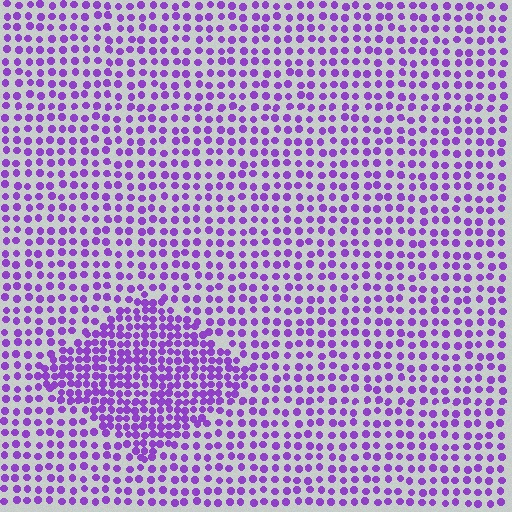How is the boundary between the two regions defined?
The boundary is defined by a change in element density (approximately 1.9x ratio). All elements are the same color, size, and shape.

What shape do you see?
I see a diamond.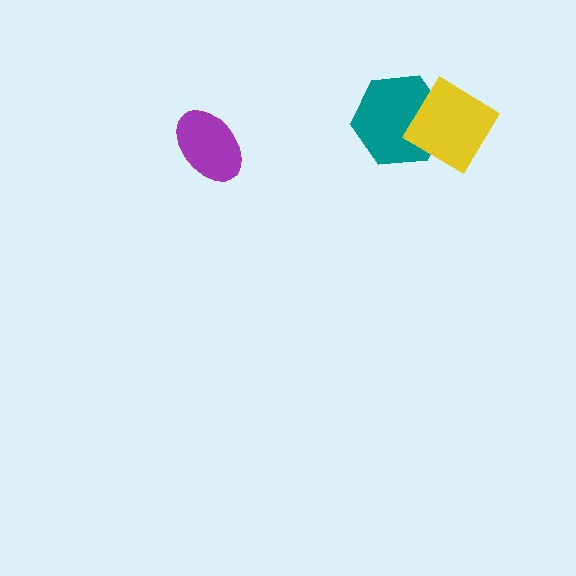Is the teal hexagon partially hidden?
Yes, it is partially covered by another shape.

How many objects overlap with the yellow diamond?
1 object overlaps with the yellow diamond.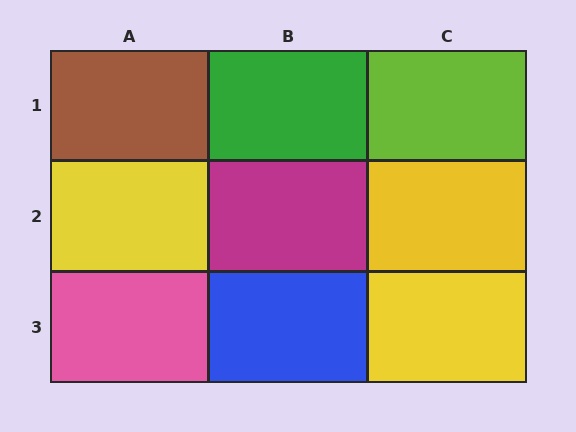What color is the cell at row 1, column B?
Green.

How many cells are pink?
1 cell is pink.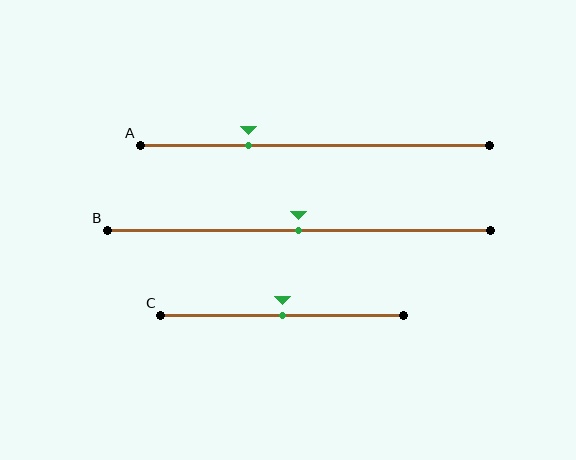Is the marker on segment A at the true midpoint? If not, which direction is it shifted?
No, the marker on segment A is shifted to the left by about 19% of the segment length.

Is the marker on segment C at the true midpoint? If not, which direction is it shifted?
Yes, the marker on segment C is at the true midpoint.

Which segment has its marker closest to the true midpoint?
Segment B has its marker closest to the true midpoint.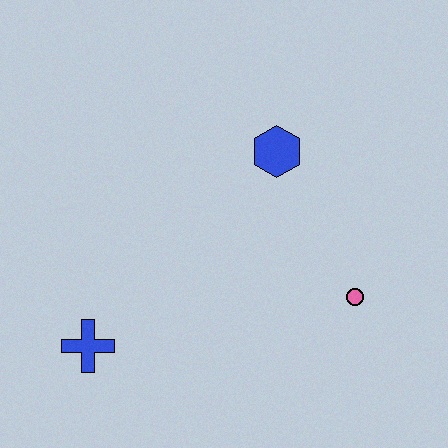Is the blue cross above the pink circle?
No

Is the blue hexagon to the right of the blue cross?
Yes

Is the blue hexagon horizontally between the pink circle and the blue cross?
Yes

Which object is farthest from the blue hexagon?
The blue cross is farthest from the blue hexagon.